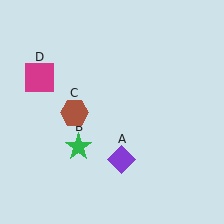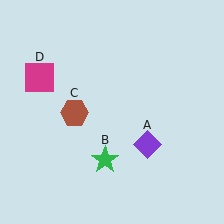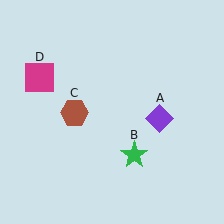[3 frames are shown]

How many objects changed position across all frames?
2 objects changed position: purple diamond (object A), green star (object B).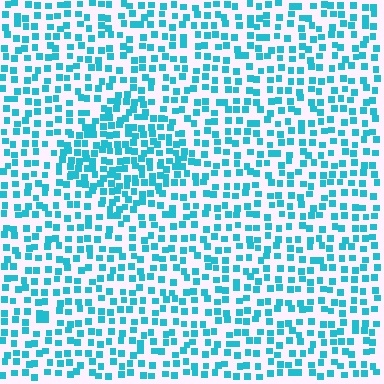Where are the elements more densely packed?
The elements are more densely packed inside the diamond boundary.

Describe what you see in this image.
The image contains small cyan elements arranged at two different densities. A diamond-shaped region is visible where the elements are more densely packed than the surrounding area.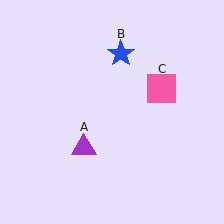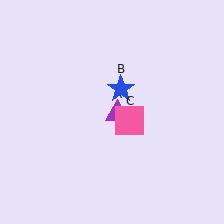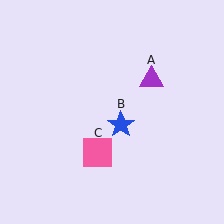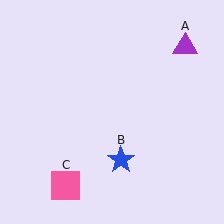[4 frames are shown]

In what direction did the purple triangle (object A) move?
The purple triangle (object A) moved up and to the right.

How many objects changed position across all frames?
3 objects changed position: purple triangle (object A), blue star (object B), pink square (object C).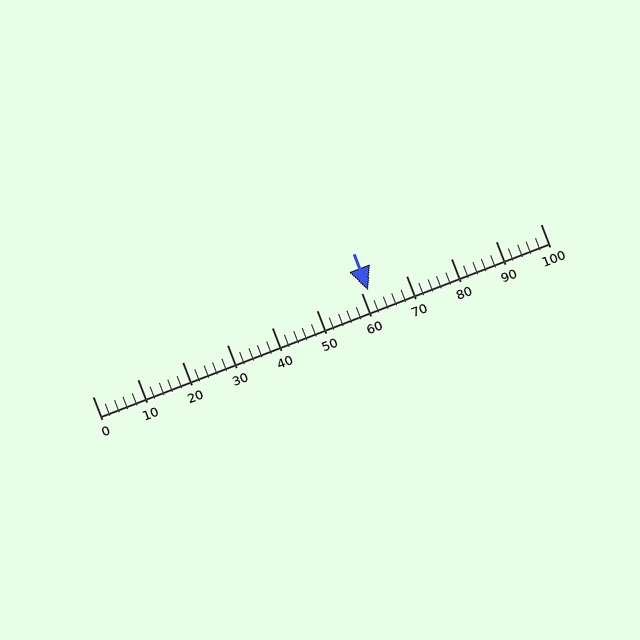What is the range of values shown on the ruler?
The ruler shows values from 0 to 100.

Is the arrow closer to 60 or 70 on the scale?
The arrow is closer to 60.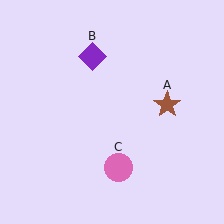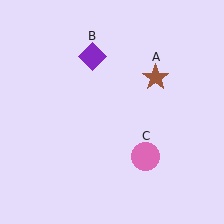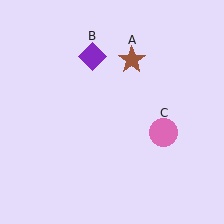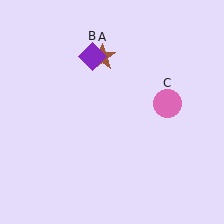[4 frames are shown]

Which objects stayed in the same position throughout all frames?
Purple diamond (object B) remained stationary.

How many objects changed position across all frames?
2 objects changed position: brown star (object A), pink circle (object C).